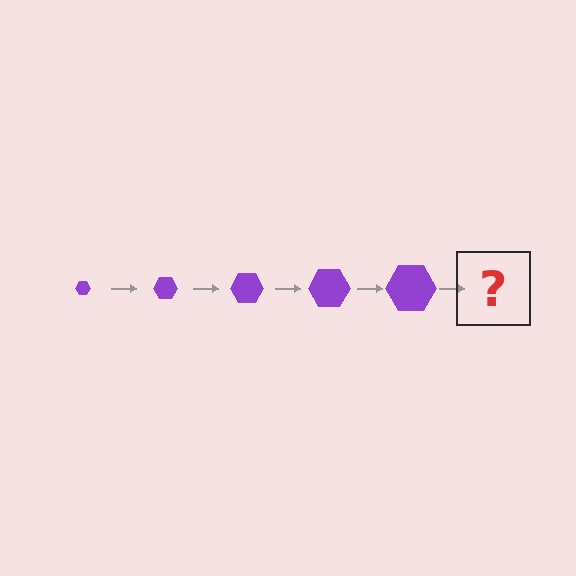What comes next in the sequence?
The next element should be a purple hexagon, larger than the previous one.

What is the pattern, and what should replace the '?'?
The pattern is that the hexagon gets progressively larger each step. The '?' should be a purple hexagon, larger than the previous one.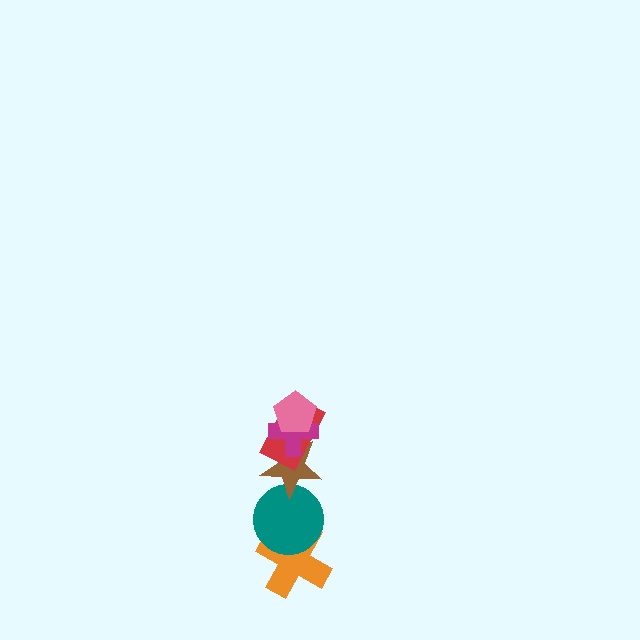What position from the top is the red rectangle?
The red rectangle is 3rd from the top.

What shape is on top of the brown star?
The red rectangle is on top of the brown star.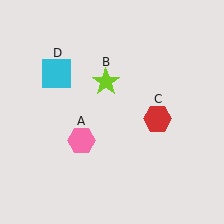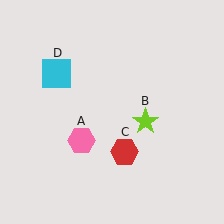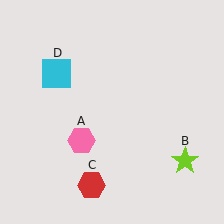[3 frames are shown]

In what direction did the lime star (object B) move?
The lime star (object B) moved down and to the right.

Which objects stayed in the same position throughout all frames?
Pink hexagon (object A) and cyan square (object D) remained stationary.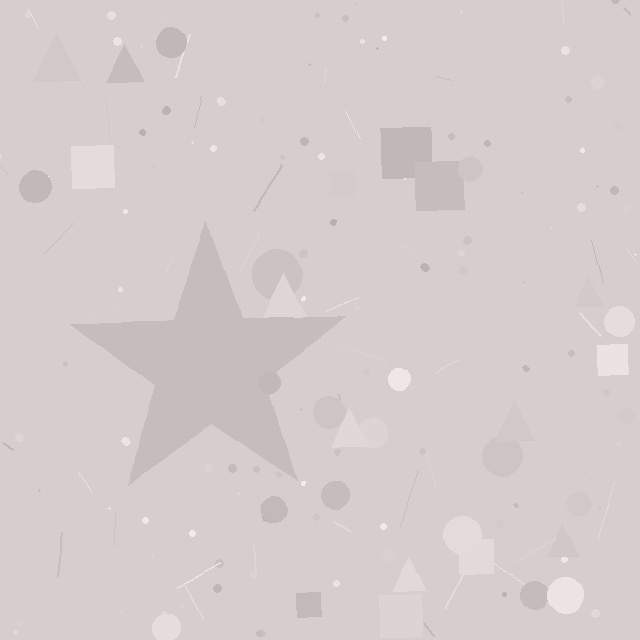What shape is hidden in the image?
A star is hidden in the image.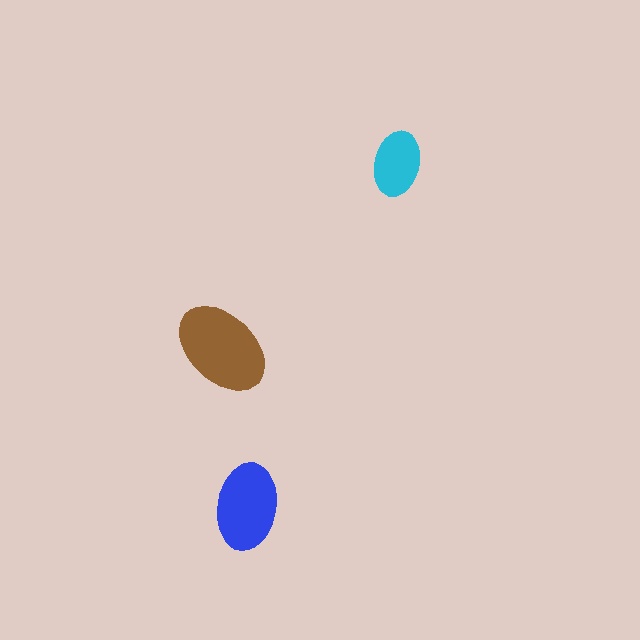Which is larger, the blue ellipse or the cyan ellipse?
The blue one.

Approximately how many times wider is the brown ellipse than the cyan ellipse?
About 1.5 times wider.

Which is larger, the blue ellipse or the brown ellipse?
The brown one.